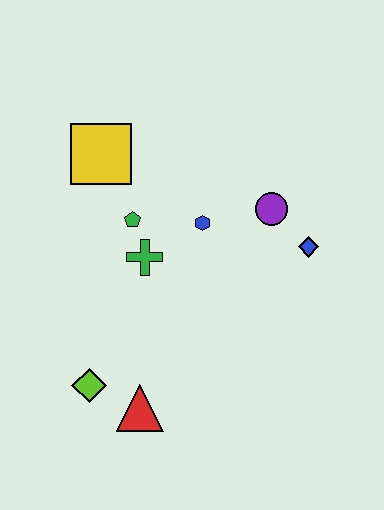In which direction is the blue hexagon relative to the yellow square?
The blue hexagon is to the right of the yellow square.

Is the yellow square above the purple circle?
Yes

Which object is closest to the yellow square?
The green pentagon is closest to the yellow square.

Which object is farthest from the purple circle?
The lime diamond is farthest from the purple circle.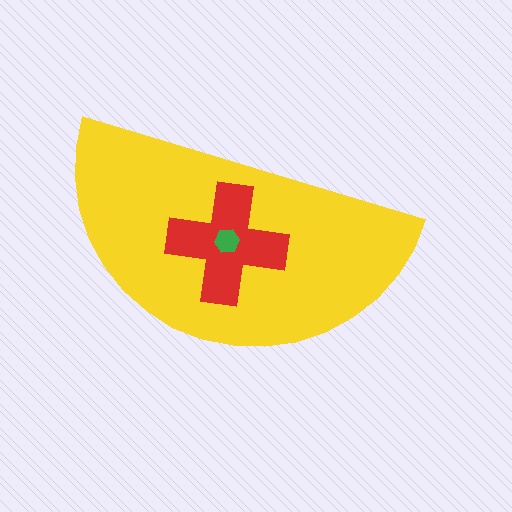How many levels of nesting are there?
3.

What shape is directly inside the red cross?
The green hexagon.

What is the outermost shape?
The yellow semicircle.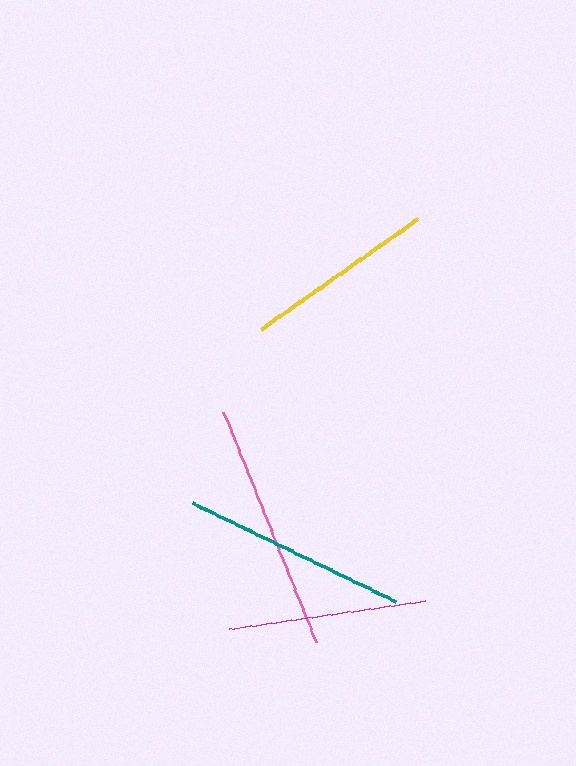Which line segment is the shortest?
The yellow line is the shortest at approximately 192 pixels.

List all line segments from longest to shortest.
From longest to shortest: pink, teal, magenta, yellow.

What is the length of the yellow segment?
The yellow segment is approximately 192 pixels long.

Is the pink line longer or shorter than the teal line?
The pink line is longer than the teal line.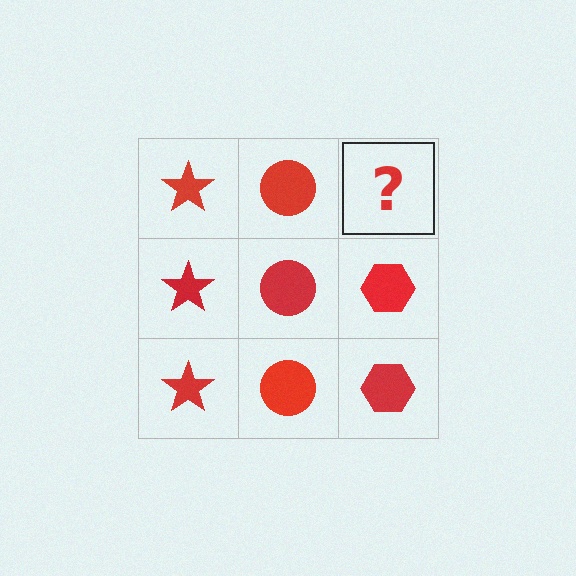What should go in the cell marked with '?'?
The missing cell should contain a red hexagon.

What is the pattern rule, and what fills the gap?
The rule is that each column has a consistent shape. The gap should be filled with a red hexagon.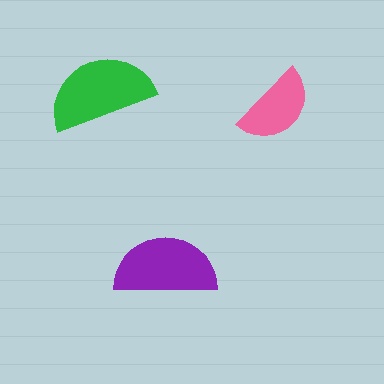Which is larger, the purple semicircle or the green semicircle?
The green one.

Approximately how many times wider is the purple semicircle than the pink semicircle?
About 1.5 times wider.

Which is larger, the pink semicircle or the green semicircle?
The green one.